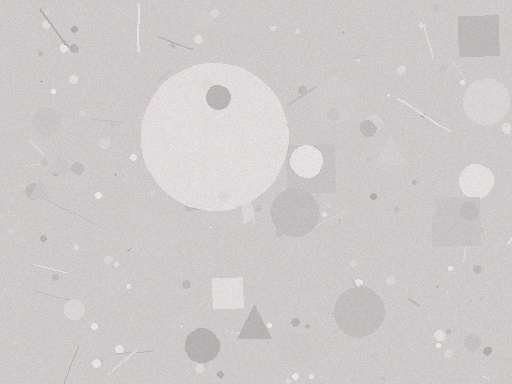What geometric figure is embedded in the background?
A circle is embedded in the background.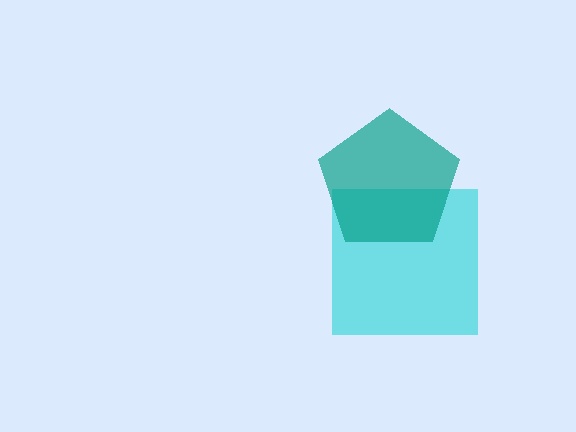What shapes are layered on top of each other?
The layered shapes are: a cyan square, a teal pentagon.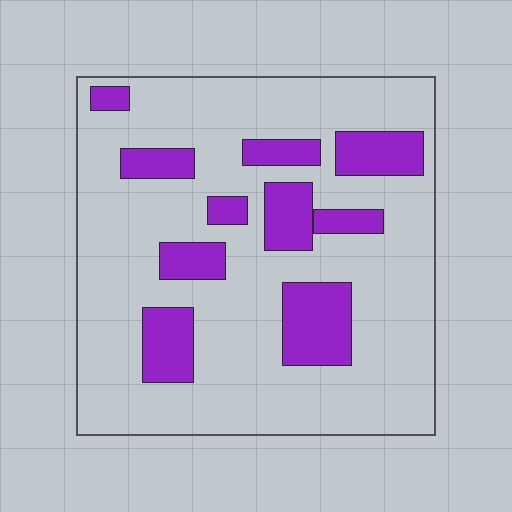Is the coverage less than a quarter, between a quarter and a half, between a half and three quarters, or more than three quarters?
Less than a quarter.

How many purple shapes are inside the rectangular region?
10.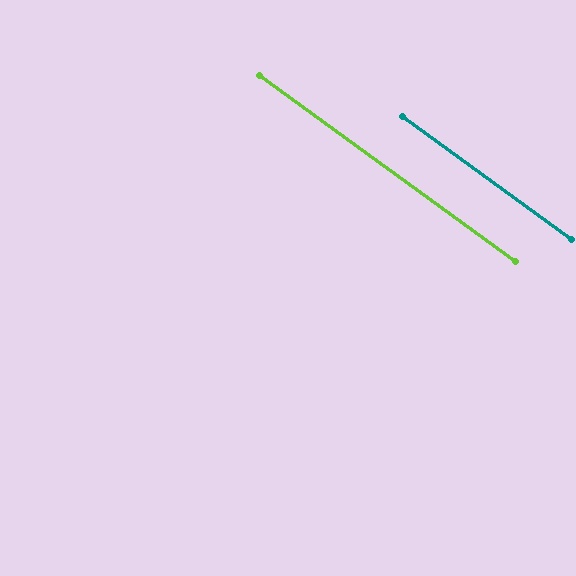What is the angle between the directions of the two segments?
Approximately 0 degrees.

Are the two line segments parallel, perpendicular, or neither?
Parallel — their directions differ by only 0.1°.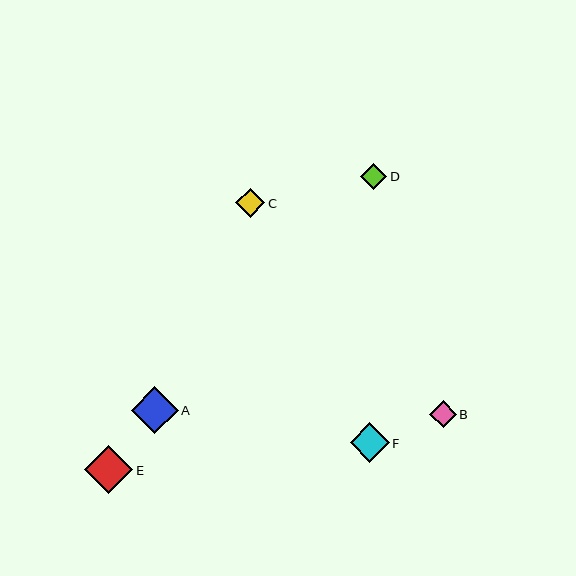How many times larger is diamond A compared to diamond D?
Diamond A is approximately 1.8 times the size of diamond D.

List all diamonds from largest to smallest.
From largest to smallest: E, A, F, C, B, D.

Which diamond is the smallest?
Diamond D is the smallest with a size of approximately 26 pixels.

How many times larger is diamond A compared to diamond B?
Diamond A is approximately 1.8 times the size of diamond B.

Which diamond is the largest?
Diamond E is the largest with a size of approximately 48 pixels.